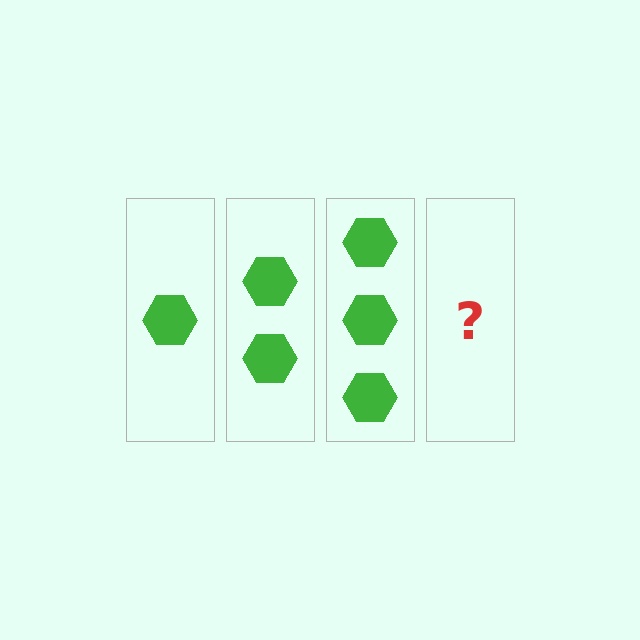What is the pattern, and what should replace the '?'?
The pattern is that each step adds one more hexagon. The '?' should be 4 hexagons.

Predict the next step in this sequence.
The next step is 4 hexagons.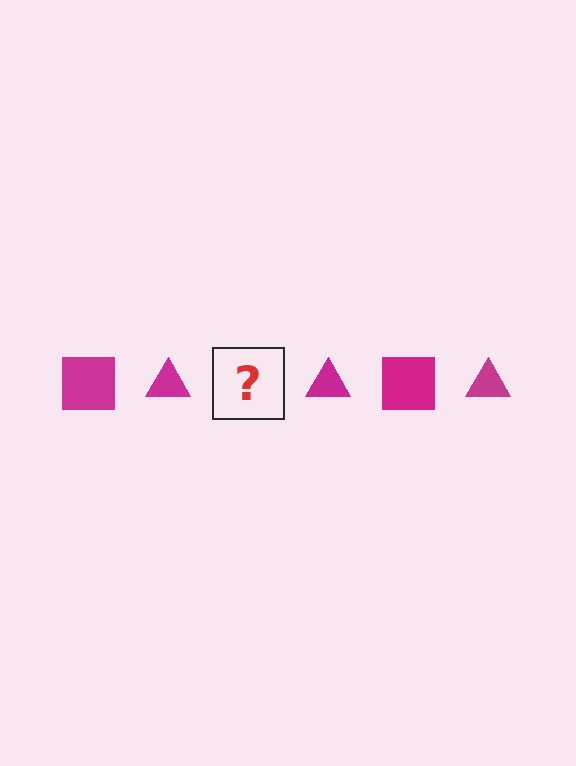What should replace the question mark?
The question mark should be replaced with a magenta square.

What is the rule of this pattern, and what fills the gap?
The rule is that the pattern cycles through square, triangle shapes in magenta. The gap should be filled with a magenta square.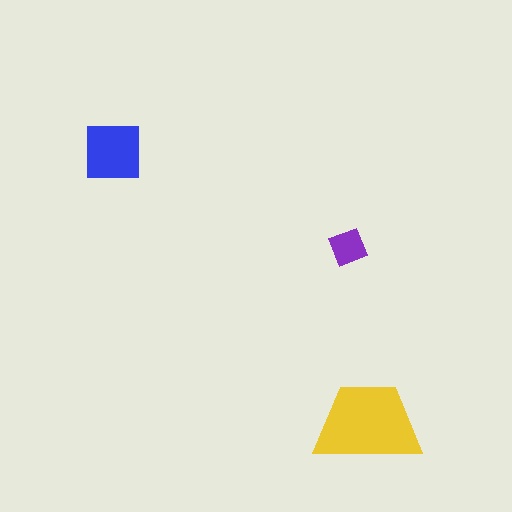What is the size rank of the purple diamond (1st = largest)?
3rd.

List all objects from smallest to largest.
The purple diamond, the blue square, the yellow trapezoid.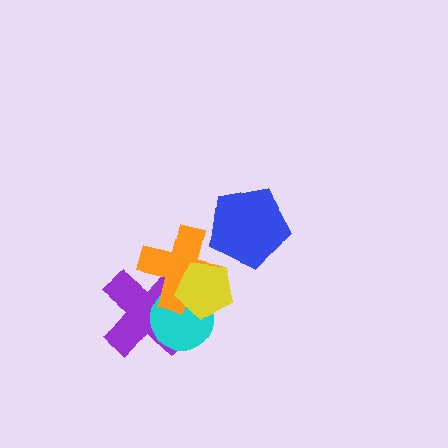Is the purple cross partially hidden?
Yes, it is partially covered by another shape.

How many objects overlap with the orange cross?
3 objects overlap with the orange cross.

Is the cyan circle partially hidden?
Yes, it is partially covered by another shape.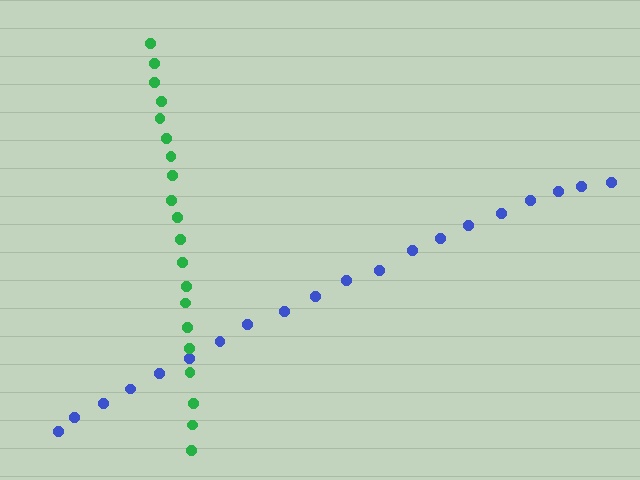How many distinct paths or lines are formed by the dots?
There are 2 distinct paths.